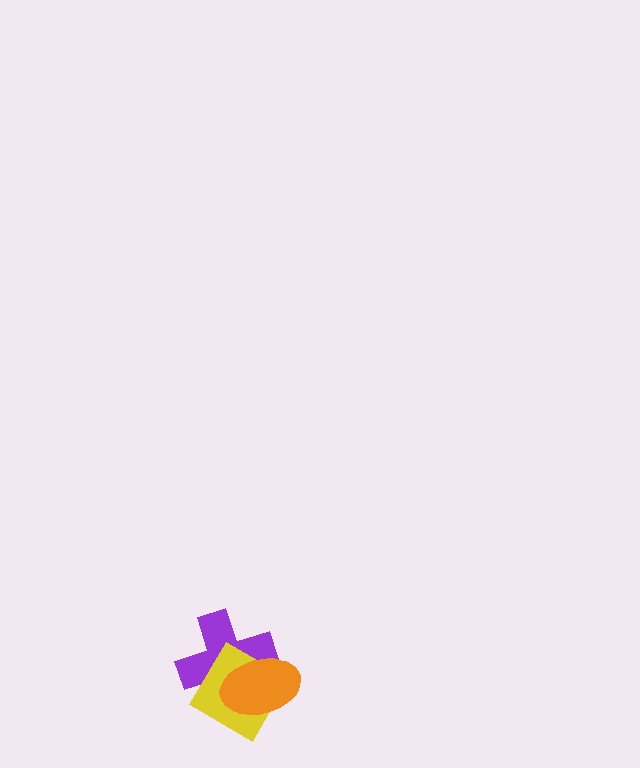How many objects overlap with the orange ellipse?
2 objects overlap with the orange ellipse.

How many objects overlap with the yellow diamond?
2 objects overlap with the yellow diamond.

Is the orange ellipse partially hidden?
No, no other shape covers it.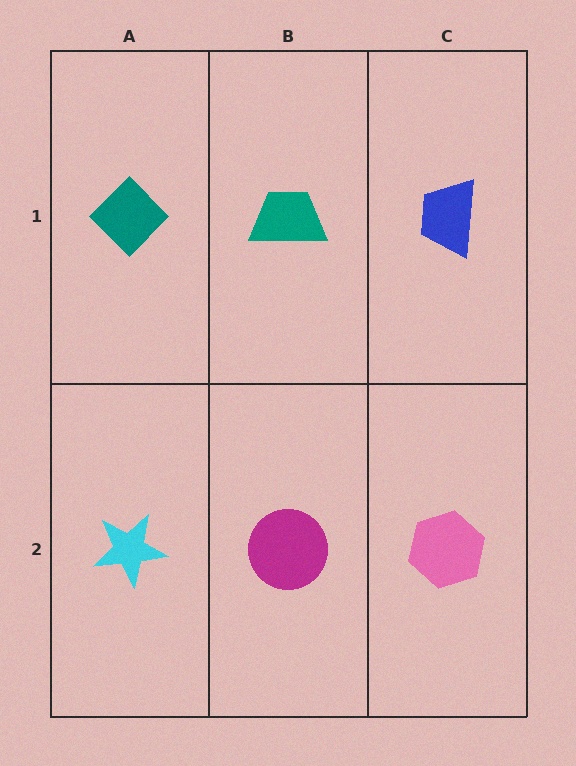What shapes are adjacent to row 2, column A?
A teal diamond (row 1, column A), a magenta circle (row 2, column B).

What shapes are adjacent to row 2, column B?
A teal trapezoid (row 1, column B), a cyan star (row 2, column A), a pink hexagon (row 2, column C).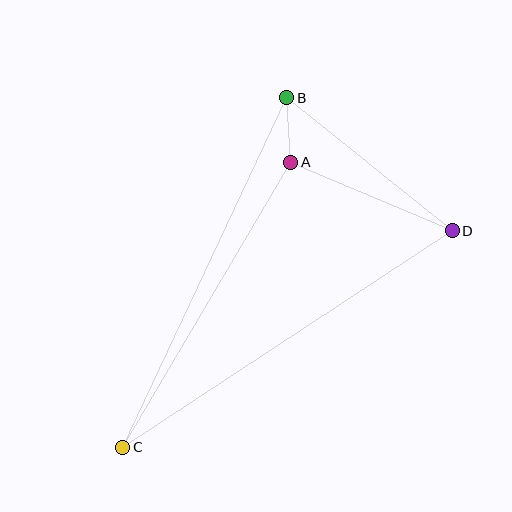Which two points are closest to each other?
Points A and B are closest to each other.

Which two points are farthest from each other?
Points C and D are farthest from each other.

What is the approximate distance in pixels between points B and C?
The distance between B and C is approximately 386 pixels.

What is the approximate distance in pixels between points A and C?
The distance between A and C is approximately 331 pixels.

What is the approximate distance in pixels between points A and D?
The distance between A and D is approximately 175 pixels.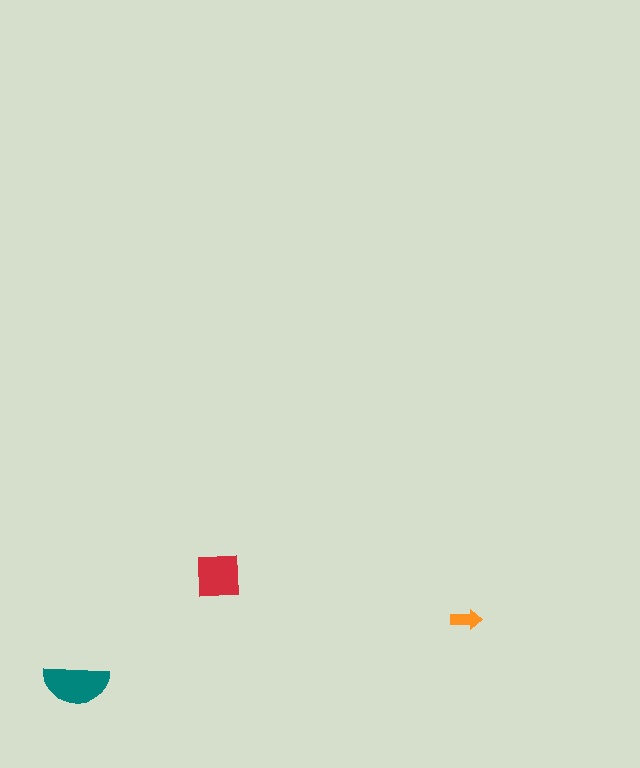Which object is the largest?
The teal semicircle.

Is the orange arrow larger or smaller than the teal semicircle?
Smaller.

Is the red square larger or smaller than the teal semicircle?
Smaller.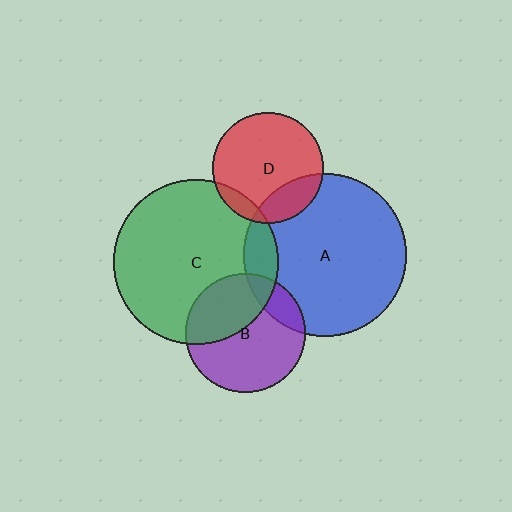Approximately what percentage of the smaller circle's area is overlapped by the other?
Approximately 15%.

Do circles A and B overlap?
Yes.